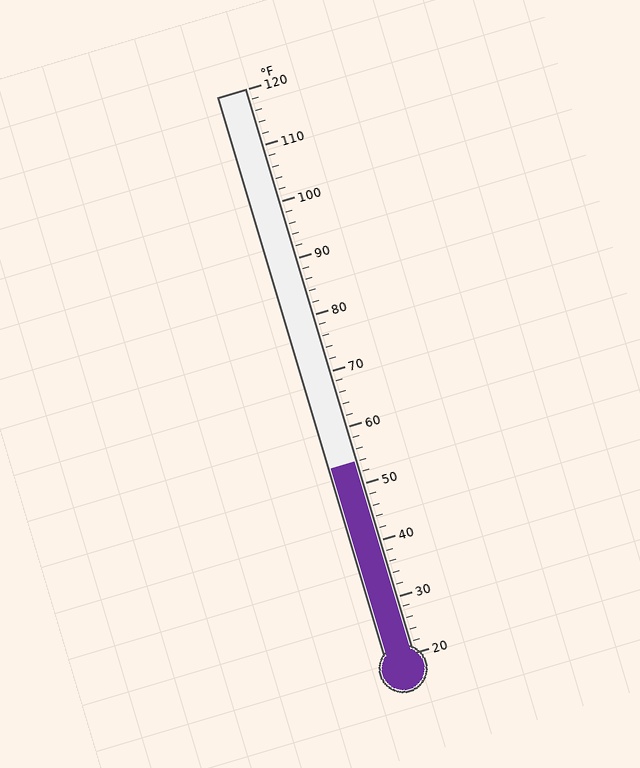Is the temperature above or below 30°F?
The temperature is above 30°F.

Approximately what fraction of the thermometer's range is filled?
The thermometer is filled to approximately 35% of its range.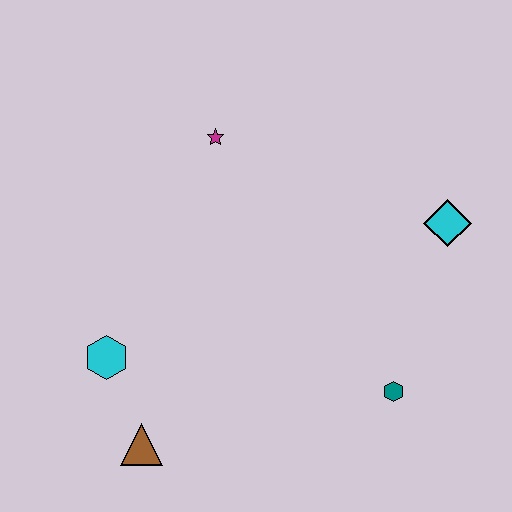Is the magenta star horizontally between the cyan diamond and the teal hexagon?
No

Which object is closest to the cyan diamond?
The teal hexagon is closest to the cyan diamond.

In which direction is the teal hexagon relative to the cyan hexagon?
The teal hexagon is to the right of the cyan hexagon.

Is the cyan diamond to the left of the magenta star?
No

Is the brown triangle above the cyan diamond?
No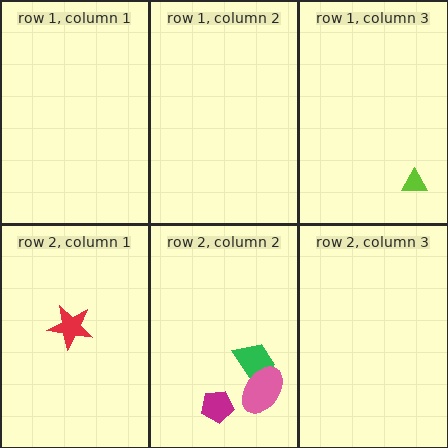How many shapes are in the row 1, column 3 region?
1.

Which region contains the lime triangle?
The row 1, column 3 region.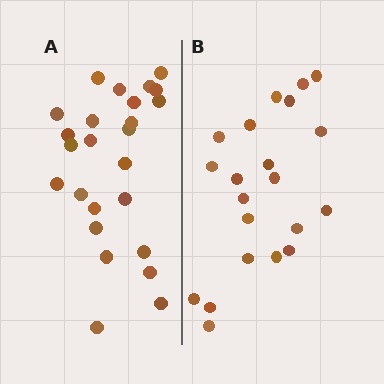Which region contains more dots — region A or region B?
Region A (the left region) has more dots.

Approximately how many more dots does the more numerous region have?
Region A has about 4 more dots than region B.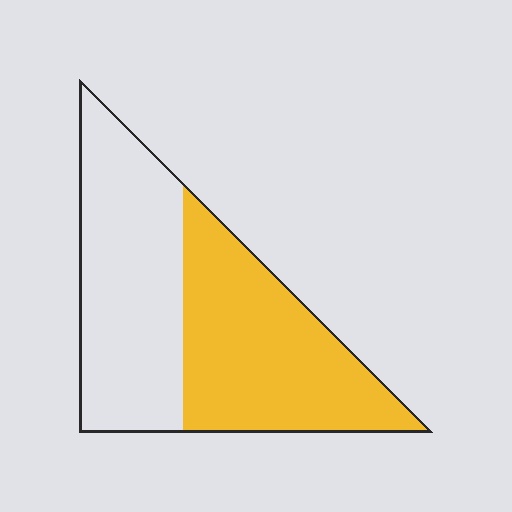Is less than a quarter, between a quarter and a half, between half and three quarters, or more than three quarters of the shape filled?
Between a quarter and a half.